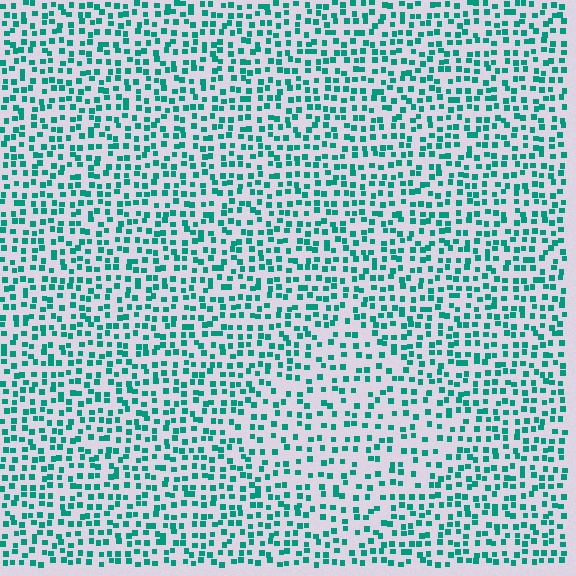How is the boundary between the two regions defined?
The boundary is defined by a change in element density (approximately 1.5x ratio). All elements are the same color, size, and shape.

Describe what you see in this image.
The image contains small teal elements arranged at two different densities. A diamond-shaped region is visible where the elements are less densely packed than the surrounding area.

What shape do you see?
I see a diamond.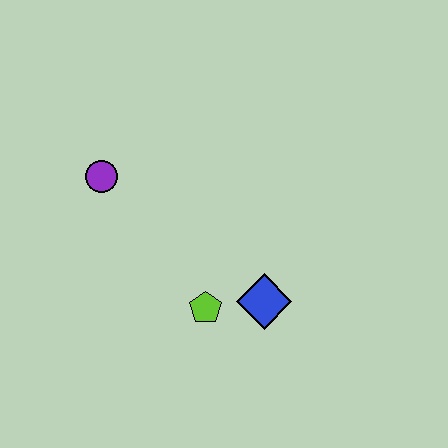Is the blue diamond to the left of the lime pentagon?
No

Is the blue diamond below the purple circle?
Yes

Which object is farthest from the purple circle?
The blue diamond is farthest from the purple circle.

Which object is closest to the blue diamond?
The lime pentagon is closest to the blue diamond.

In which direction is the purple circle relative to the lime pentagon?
The purple circle is above the lime pentagon.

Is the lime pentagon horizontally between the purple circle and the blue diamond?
Yes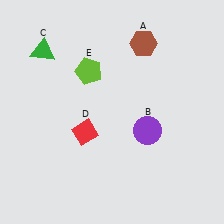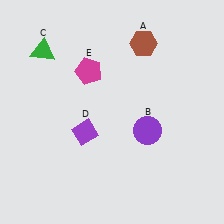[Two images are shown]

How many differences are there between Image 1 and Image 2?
There are 2 differences between the two images.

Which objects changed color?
D changed from red to purple. E changed from lime to magenta.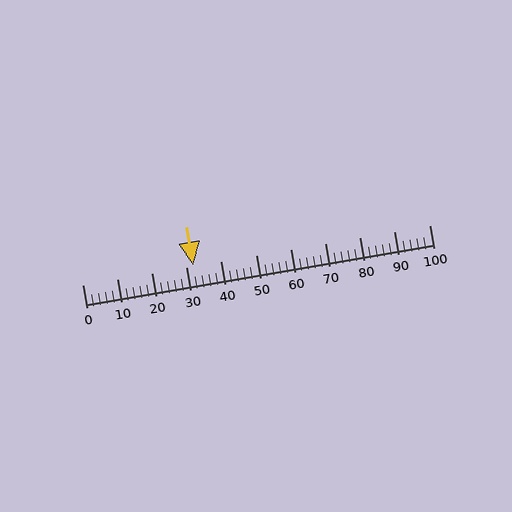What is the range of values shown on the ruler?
The ruler shows values from 0 to 100.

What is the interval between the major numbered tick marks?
The major tick marks are spaced 10 units apart.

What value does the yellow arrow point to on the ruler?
The yellow arrow points to approximately 32.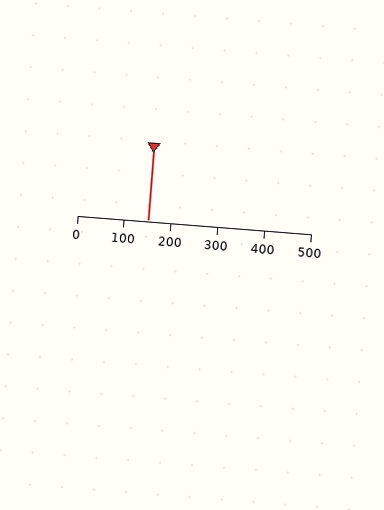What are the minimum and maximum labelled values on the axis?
The axis runs from 0 to 500.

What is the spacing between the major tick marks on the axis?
The major ticks are spaced 100 apart.